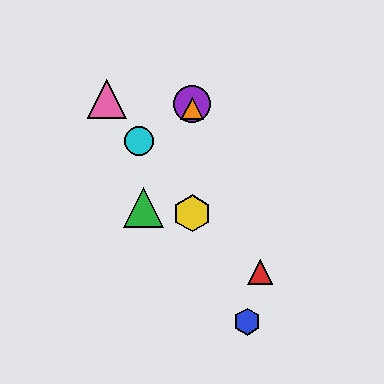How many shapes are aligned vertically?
3 shapes (the yellow hexagon, the purple circle, the orange triangle) are aligned vertically.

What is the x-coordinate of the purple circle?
The purple circle is at x≈192.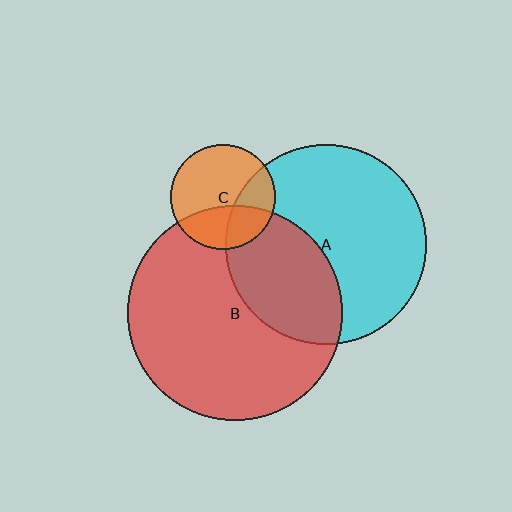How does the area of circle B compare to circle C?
Approximately 4.2 times.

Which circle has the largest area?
Circle B (red).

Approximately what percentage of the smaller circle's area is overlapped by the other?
Approximately 35%.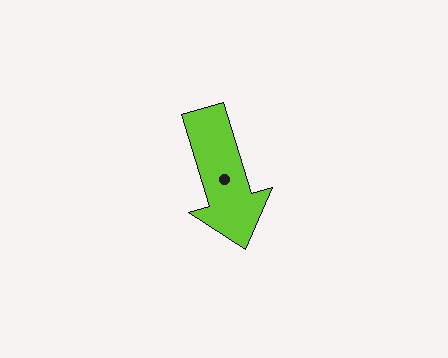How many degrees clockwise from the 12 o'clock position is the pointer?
Approximately 163 degrees.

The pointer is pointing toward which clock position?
Roughly 5 o'clock.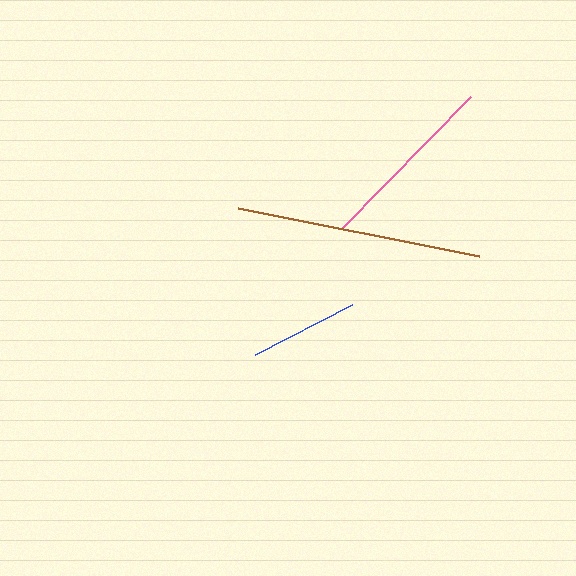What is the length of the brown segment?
The brown segment is approximately 245 pixels long.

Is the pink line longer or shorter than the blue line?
The pink line is longer than the blue line.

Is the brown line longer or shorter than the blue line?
The brown line is longer than the blue line.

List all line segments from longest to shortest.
From longest to shortest: brown, pink, blue.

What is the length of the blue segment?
The blue segment is approximately 109 pixels long.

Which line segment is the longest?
The brown line is the longest at approximately 245 pixels.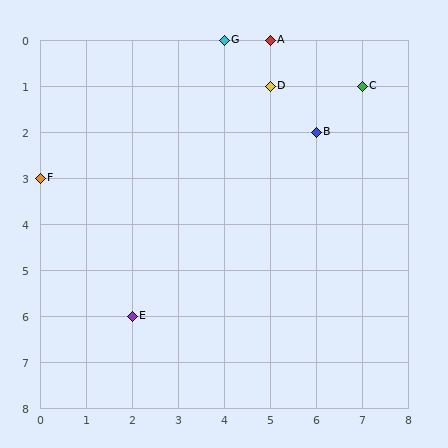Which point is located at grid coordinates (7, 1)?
Point C is at (7, 1).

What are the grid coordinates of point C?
Point C is at grid coordinates (7, 1).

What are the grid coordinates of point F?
Point F is at grid coordinates (0, 3).